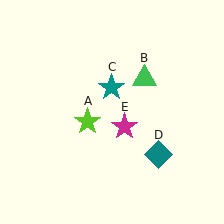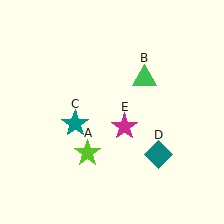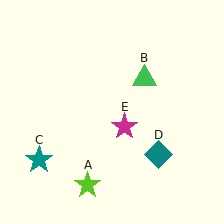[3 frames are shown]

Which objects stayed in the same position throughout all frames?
Green triangle (object B) and teal diamond (object D) and magenta star (object E) remained stationary.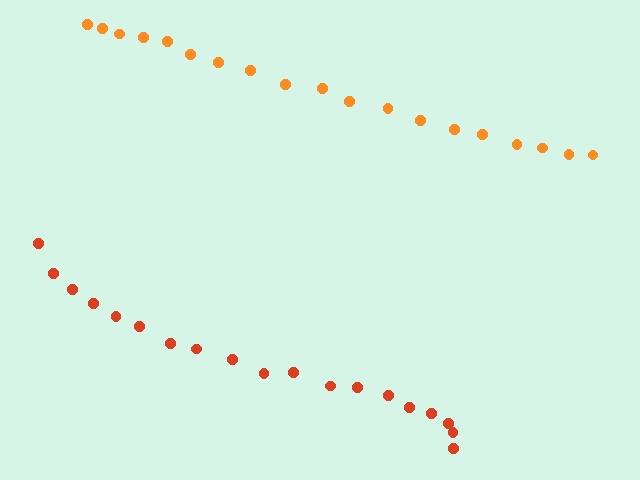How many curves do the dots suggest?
There are 2 distinct paths.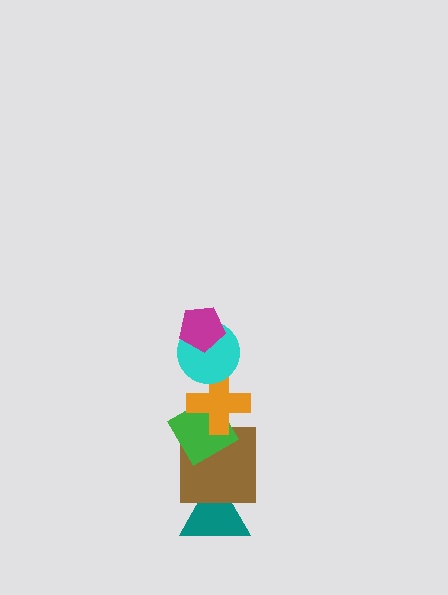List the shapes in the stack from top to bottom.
From top to bottom: the magenta pentagon, the cyan circle, the orange cross, the green diamond, the brown square, the teal triangle.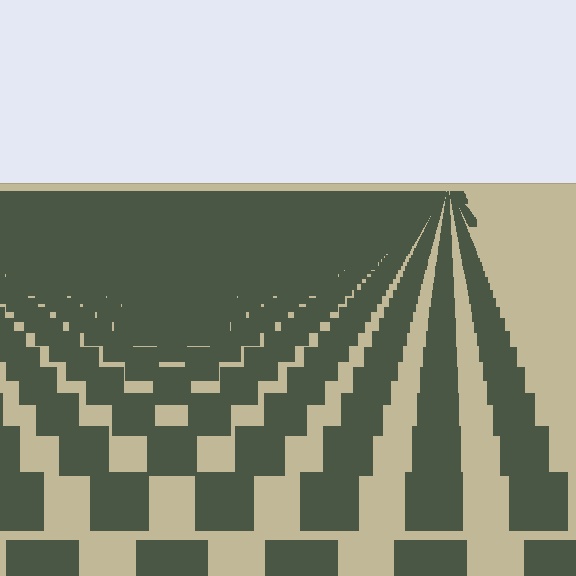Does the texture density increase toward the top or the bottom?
Density increases toward the top.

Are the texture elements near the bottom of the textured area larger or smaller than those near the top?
Larger. Near the bottom, elements are closer to the viewer and appear at a bigger on-screen size.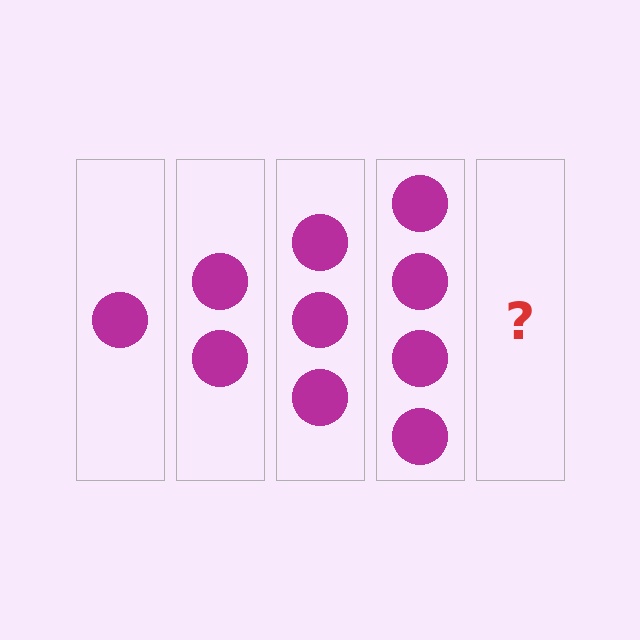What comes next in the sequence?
The next element should be 5 circles.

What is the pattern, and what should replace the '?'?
The pattern is that each step adds one more circle. The '?' should be 5 circles.